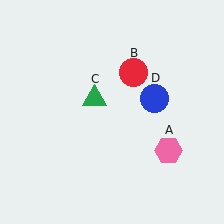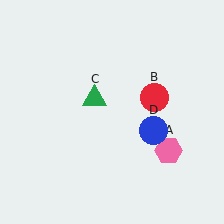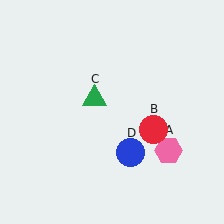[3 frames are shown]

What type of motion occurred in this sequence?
The red circle (object B), blue circle (object D) rotated clockwise around the center of the scene.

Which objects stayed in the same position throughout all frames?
Pink hexagon (object A) and green triangle (object C) remained stationary.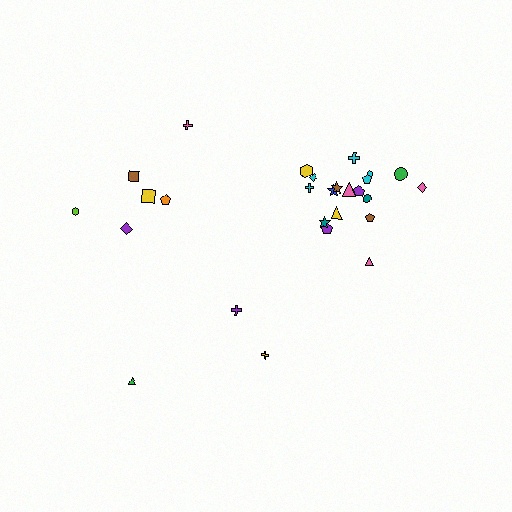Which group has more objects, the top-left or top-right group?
The top-right group.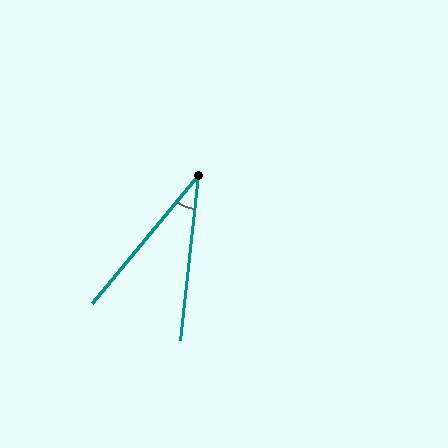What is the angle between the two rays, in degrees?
Approximately 34 degrees.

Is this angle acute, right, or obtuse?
It is acute.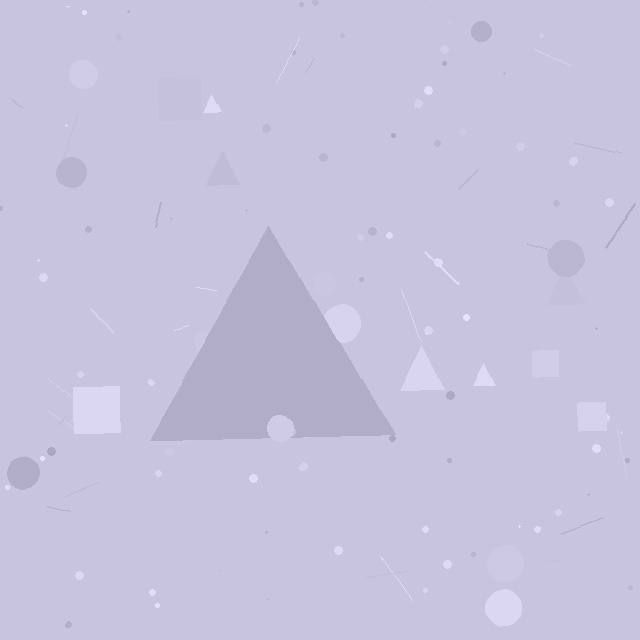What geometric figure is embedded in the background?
A triangle is embedded in the background.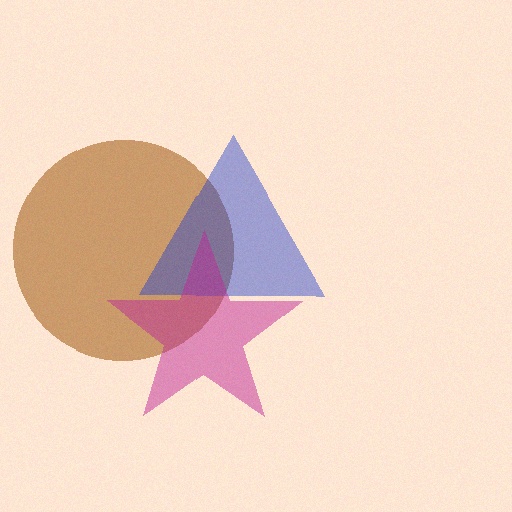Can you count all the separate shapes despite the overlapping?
Yes, there are 3 separate shapes.